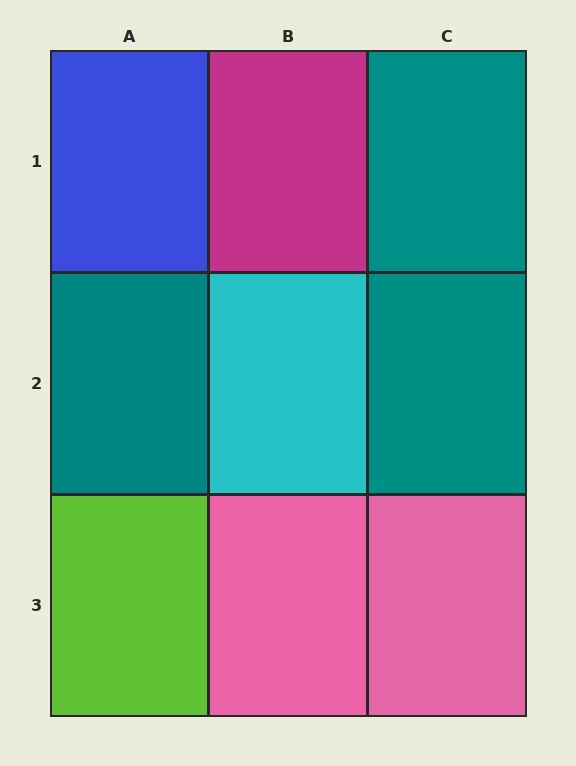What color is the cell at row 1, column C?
Teal.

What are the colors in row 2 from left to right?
Teal, cyan, teal.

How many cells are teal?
3 cells are teal.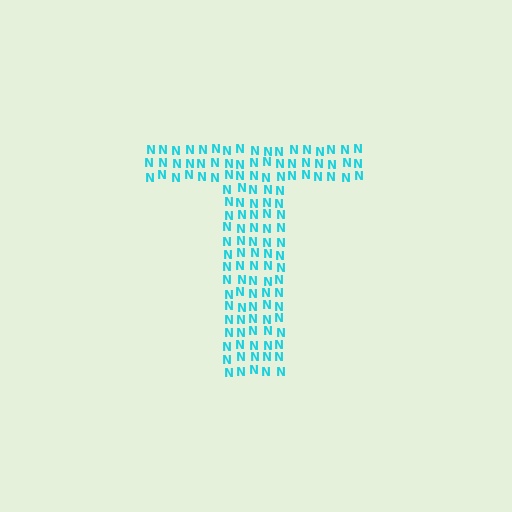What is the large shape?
The large shape is the letter T.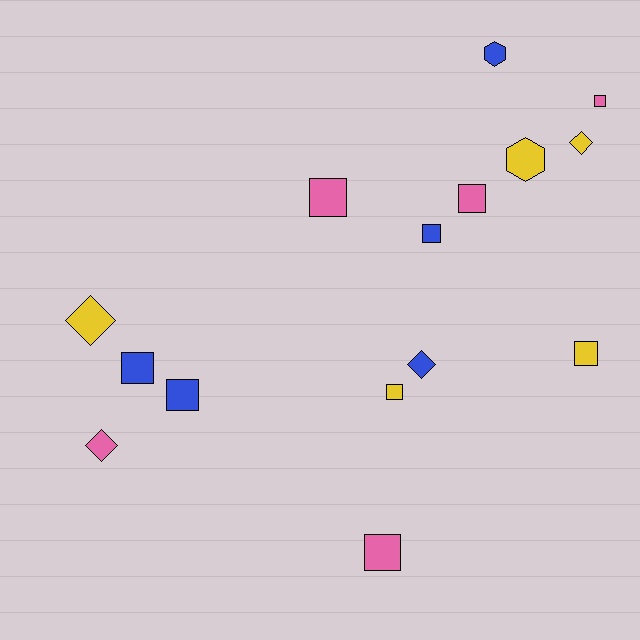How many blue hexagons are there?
There is 1 blue hexagon.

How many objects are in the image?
There are 15 objects.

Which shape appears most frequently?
Square, with 9 objects.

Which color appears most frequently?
Yellow, with 5 objects.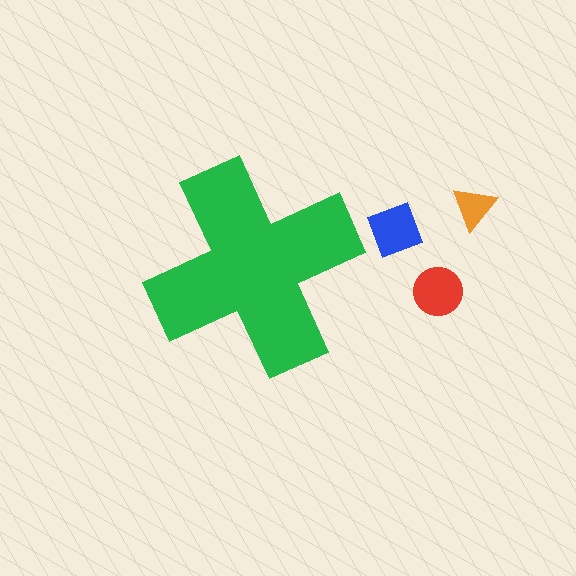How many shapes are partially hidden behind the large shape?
0 shapes are partially hidden.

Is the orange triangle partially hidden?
No, the orange triangle is fully visible.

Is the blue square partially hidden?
No, the blue square is fully visible.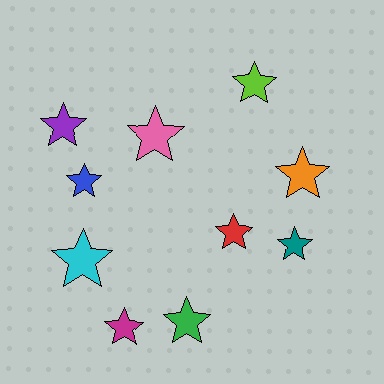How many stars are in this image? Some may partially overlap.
There are 10 stars.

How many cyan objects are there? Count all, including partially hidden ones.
There is 1 cyan object.